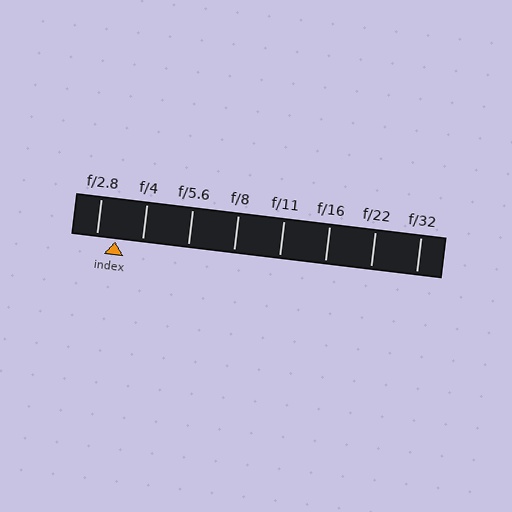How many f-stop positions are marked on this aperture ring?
There are 8 f-stop positions marked.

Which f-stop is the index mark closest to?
The index mark is closest to f/2.8.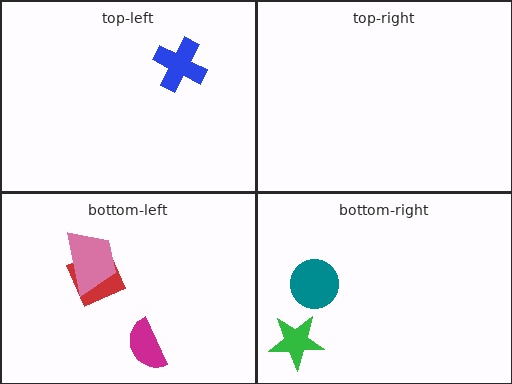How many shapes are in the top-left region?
1.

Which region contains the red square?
The bottom-left region.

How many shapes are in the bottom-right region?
2.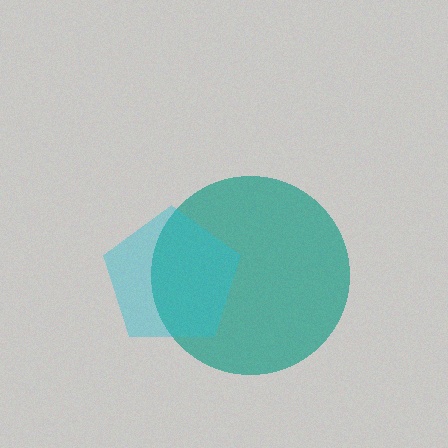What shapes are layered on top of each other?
The layered shapes are: a teal circle, a cyan pentagon.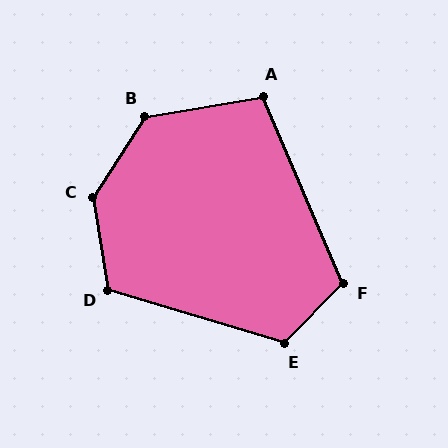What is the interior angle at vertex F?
Approximately 112 degrees (obtuse).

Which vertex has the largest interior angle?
C, at approximately 138 degrees.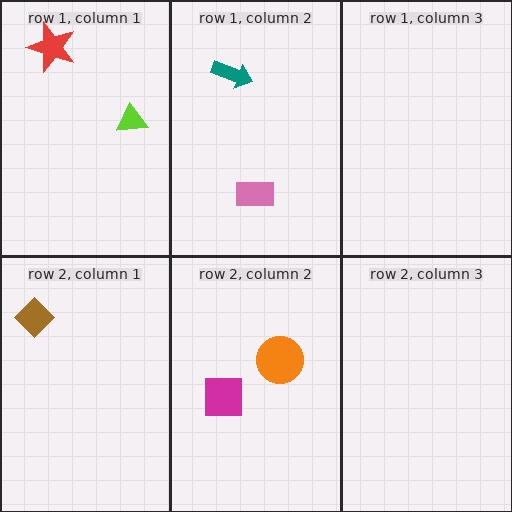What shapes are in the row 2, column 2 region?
The orange circle, the magenta square.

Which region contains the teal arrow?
The row 1, column 2 region.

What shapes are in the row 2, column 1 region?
The brown diamond.